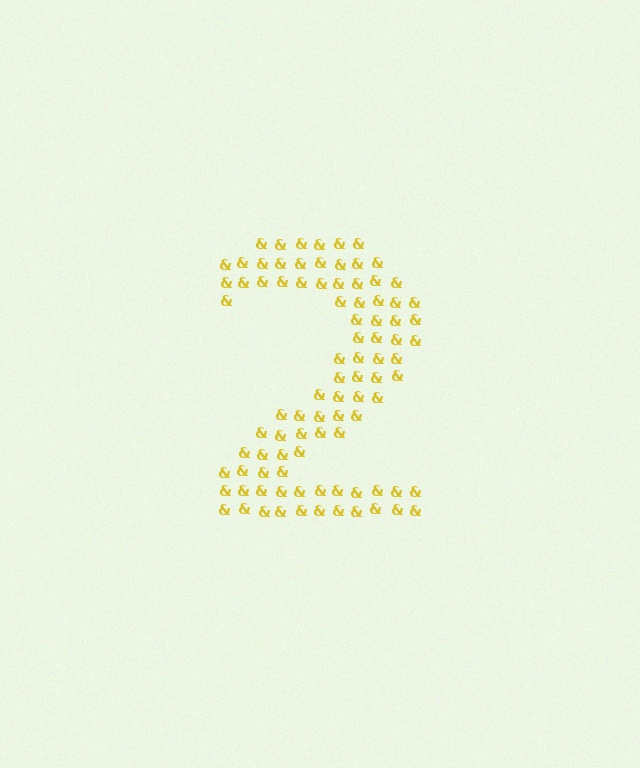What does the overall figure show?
The overall figure shows the digit 2.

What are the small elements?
The small elements are ampersands.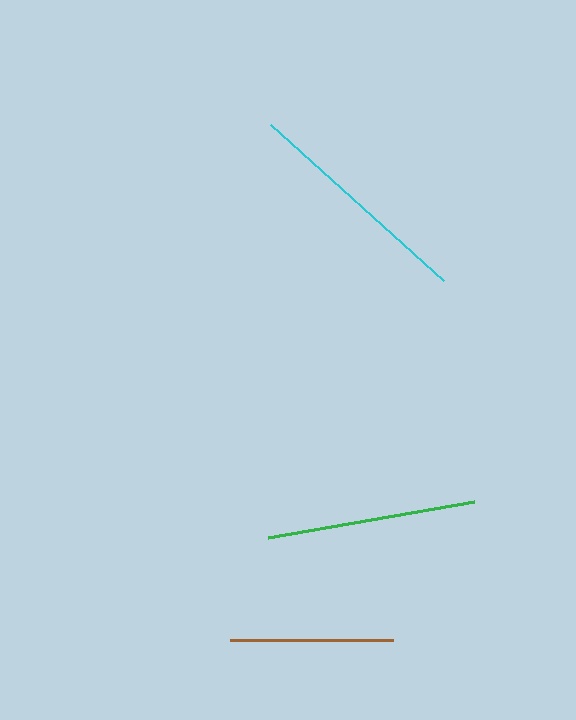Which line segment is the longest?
The cyan line is the longest at approximately 232 pixels.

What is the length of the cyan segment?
The cyan segment is approximately 232 pixels long.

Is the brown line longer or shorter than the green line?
The green line is longer than the brown line.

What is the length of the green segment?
The green segment is approximately 209 pixels long.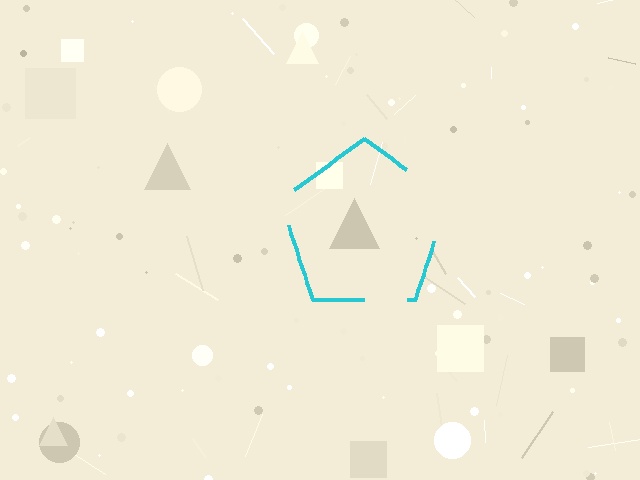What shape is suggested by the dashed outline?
The dashed outline suggests a pentagon.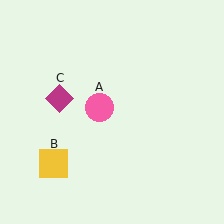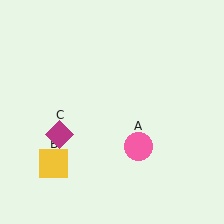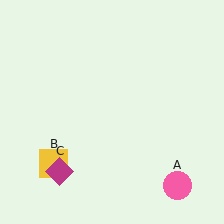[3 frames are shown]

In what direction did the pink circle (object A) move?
The pink circle (object A) moved down and to the right.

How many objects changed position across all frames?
2 objects changed position: pink circle (object A), magenta diamond (object C).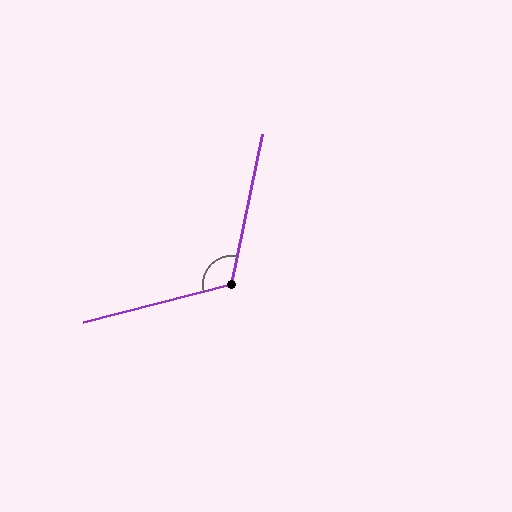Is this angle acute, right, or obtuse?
It is obtuse.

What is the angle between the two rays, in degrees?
Approximately 116 degrees.